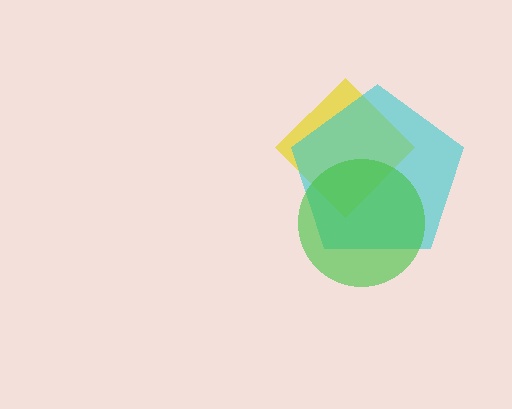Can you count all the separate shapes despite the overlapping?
Yes, there are 3 separate shapes.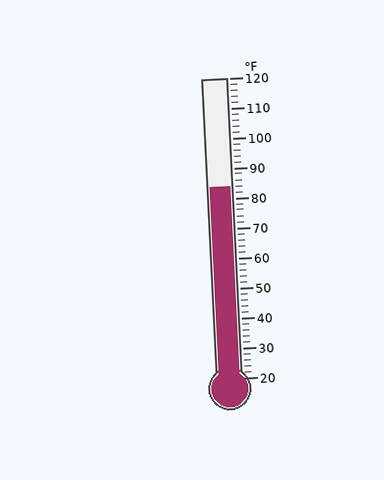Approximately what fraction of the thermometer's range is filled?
The thermometer is filled to approximately 65% of its range.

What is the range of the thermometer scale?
The thermometer scale ranges from 20°F to 120°F.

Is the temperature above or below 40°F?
The temperature is above 40°F.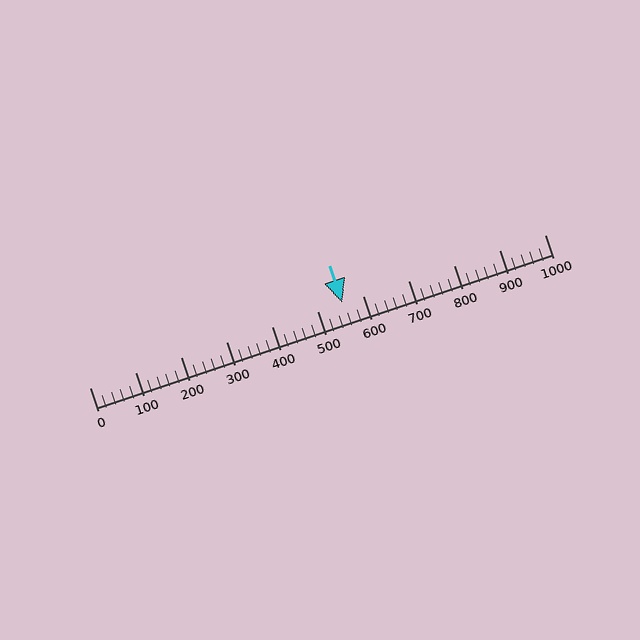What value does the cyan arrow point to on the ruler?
The cyan arrow points to approximately 554.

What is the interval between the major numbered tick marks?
The major tick marks are spaced 100 units apart.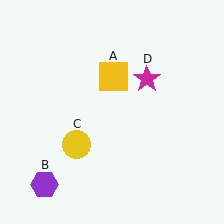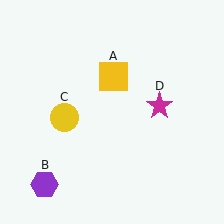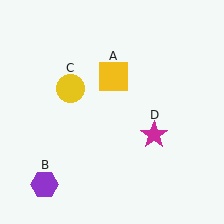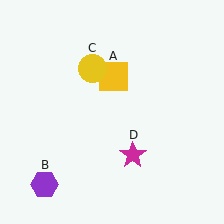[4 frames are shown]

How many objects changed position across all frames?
2 objects changed position: yellow circle (object C), magenta star (object D).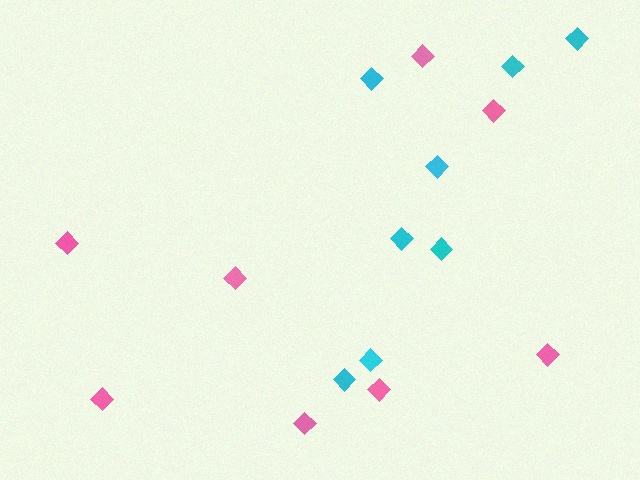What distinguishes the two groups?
There are 2 groups: one group of cyan diamonds (8) and one group of pink diamonds (8).